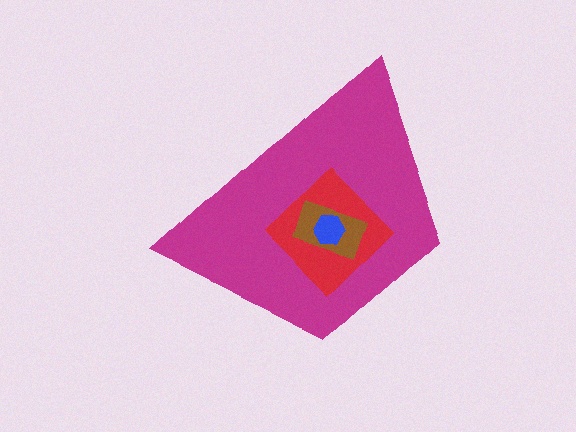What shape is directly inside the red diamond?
The brown rectangle.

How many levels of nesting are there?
4.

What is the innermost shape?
The blue hexagon.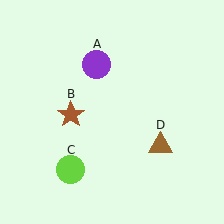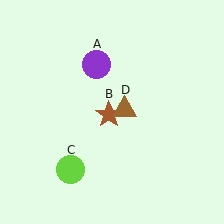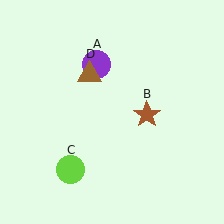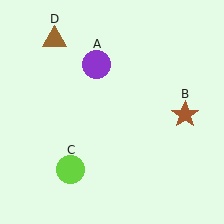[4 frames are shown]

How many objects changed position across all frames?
2 objects changed position: brown star (object B), brown triangle (object D).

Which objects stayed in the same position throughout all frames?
Purple circle (object A) and lime circle (object C) remained stationary.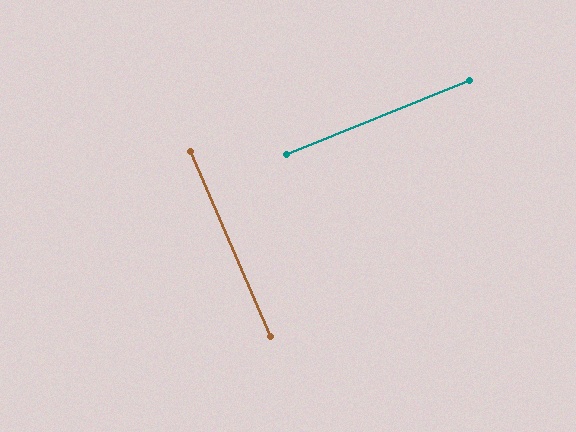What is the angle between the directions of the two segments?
Approximately 88 degrees.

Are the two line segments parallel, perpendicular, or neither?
Perpendicular — they meet at approximately 88°.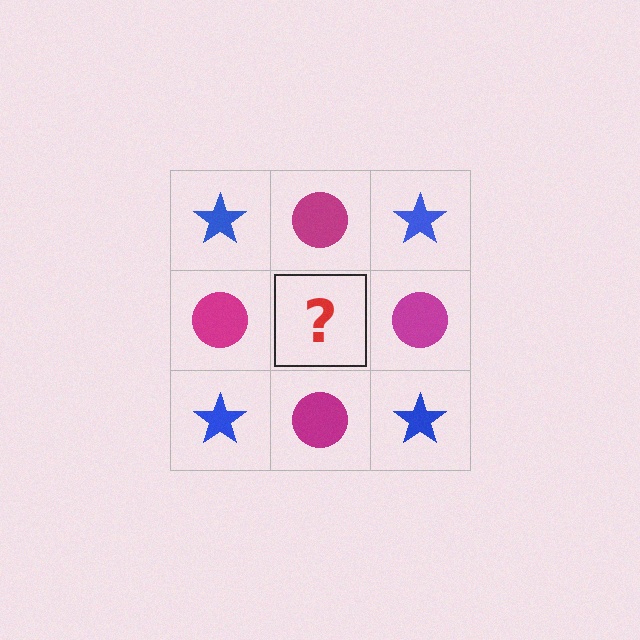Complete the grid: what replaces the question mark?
The question mark should be replaced with a blue star.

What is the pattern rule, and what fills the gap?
The rule is that it alternates blue star and magenta circle in a checkerboard pattern. The gap should be filled with a blue star.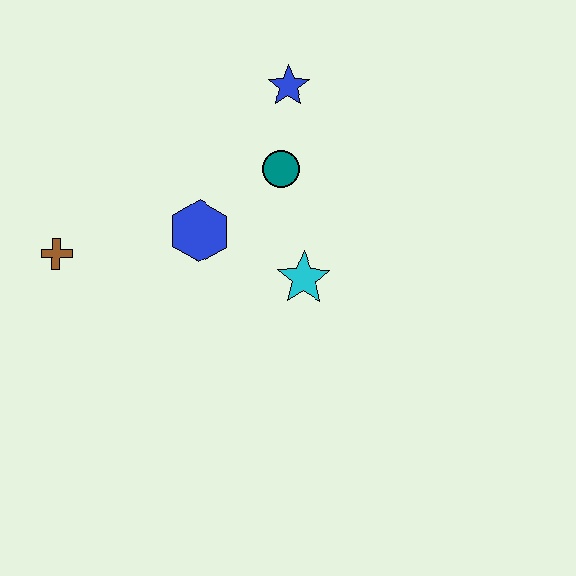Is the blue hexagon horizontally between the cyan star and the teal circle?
No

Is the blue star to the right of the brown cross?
Yes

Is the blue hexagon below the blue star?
Yes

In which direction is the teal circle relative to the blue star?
The teal circle is below the blue star.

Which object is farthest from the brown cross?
The blue star is farthest from the brown cross.